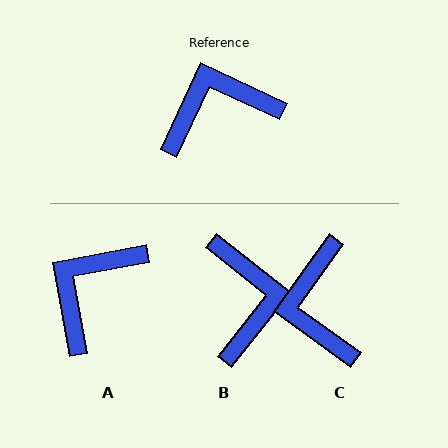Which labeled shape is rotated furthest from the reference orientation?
B, about 104 degrees away.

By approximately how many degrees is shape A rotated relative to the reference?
Approximately 36 degrees counter-clockwise.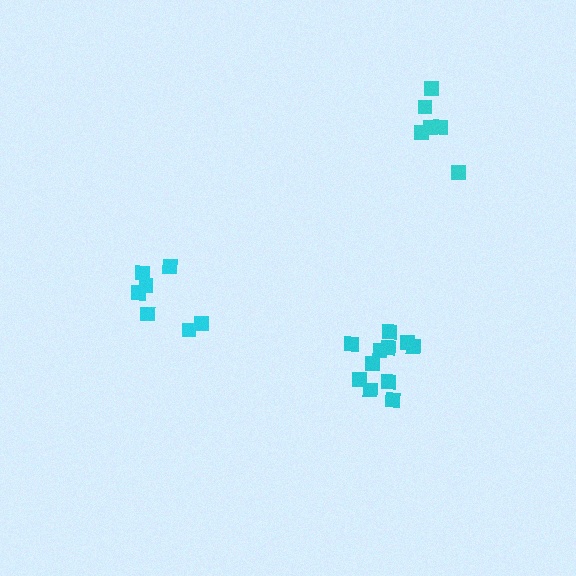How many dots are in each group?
Group 1: 7 dots, Group 2: 11 dots, Group 3: 7 dots (25 total).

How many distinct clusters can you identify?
There are 3 distinct clusters.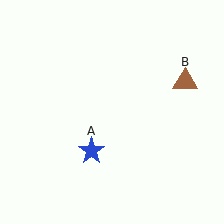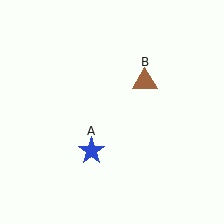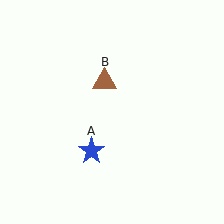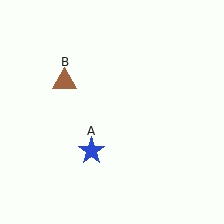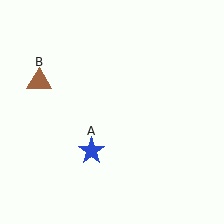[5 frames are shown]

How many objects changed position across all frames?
1 object changed position: brown triangle (object B).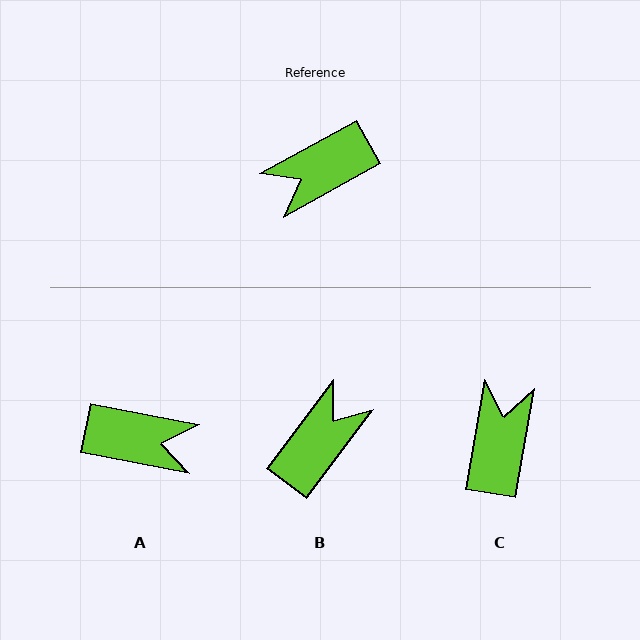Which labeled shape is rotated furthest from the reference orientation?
B, about 155 degrees away.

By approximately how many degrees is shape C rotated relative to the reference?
Approximately 129 degrees clockwise.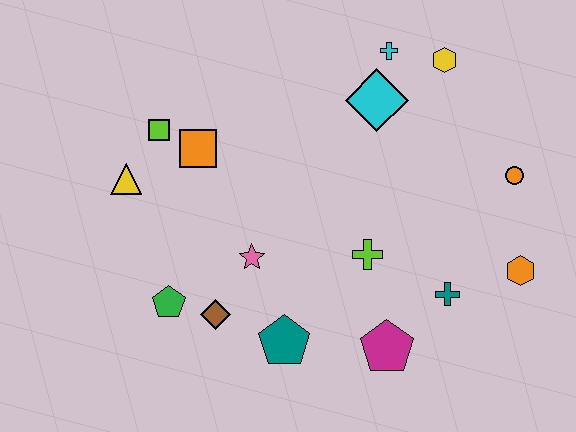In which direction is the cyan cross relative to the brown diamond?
The cyan cross is above the brown diamond.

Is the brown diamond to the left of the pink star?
Yes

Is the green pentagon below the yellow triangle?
Yes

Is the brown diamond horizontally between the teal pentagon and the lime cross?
No